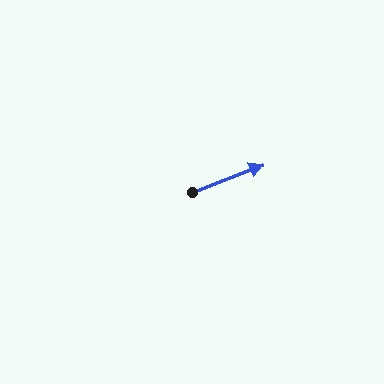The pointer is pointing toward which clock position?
Roughly 2 o'clock.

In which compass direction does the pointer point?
East.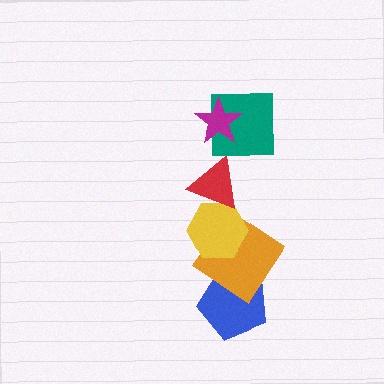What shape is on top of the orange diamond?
The yellow hexagon is on top of the orange diamond.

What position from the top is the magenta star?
The magenta star is 1st from the top.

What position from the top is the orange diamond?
The orange diamond is 5th from the top.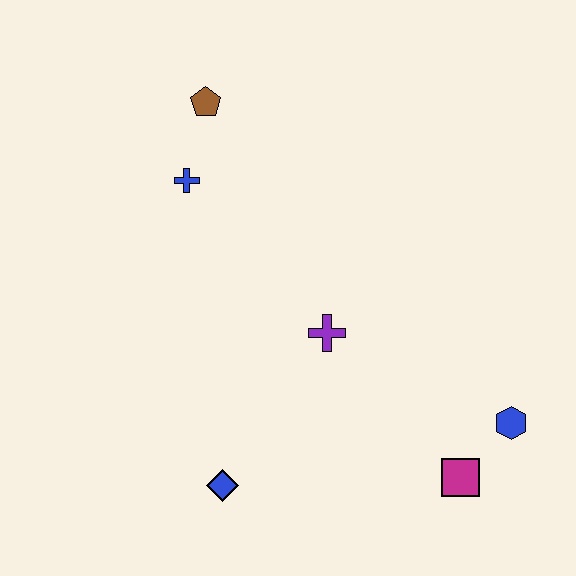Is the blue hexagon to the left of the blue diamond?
No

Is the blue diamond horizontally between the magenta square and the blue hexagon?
No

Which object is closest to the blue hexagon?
The magenta square is closest to the blue hexagon.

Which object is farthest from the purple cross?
The brown pentagon is farthest from the purple cross.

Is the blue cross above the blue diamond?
Yes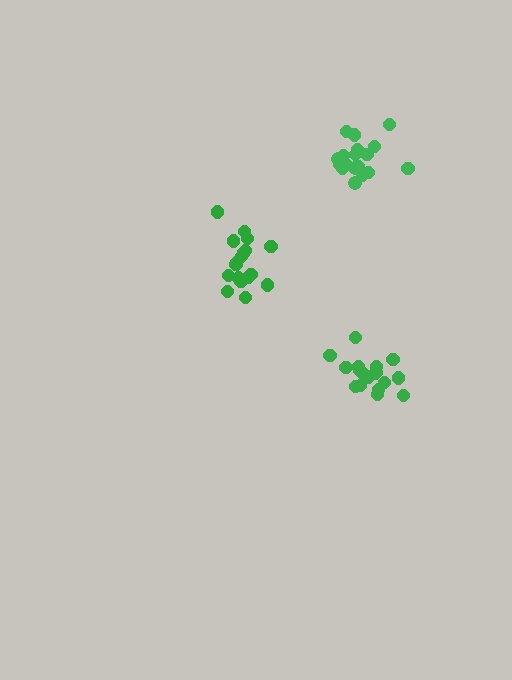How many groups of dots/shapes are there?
There are 3 groups.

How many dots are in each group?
Group 1: 18 dots, Group 2: 18 dots, Group 3: 18 dots (54 total).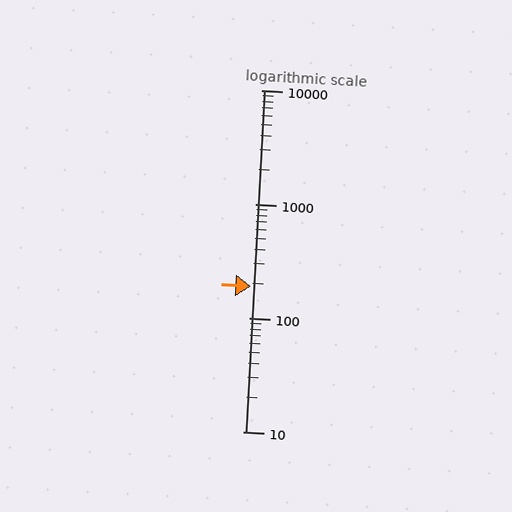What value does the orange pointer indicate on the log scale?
The pointer indicates approximately 190.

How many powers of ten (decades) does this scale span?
The scale spans 3 decades, from 10 to 10000.